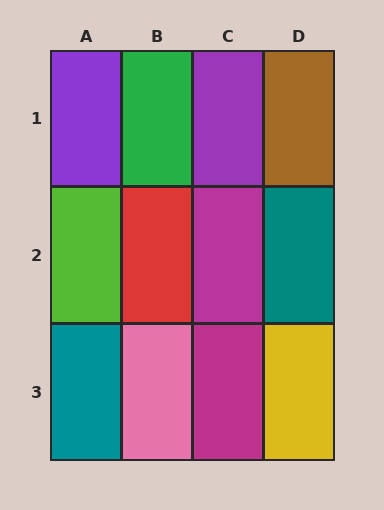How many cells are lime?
1 cell is lime.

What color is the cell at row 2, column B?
Red.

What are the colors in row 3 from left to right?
Teal, pink, magenta, yellow.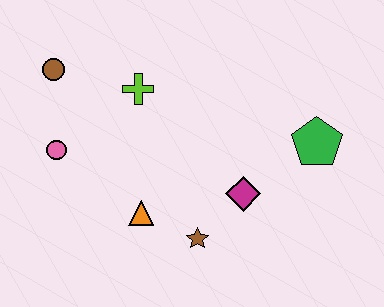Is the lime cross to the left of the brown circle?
No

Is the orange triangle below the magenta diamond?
Yes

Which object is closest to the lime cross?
The brown circle is closest to the lime cross.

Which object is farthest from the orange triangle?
The green pentagon is farthest from the orange triangle.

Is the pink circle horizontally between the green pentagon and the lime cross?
No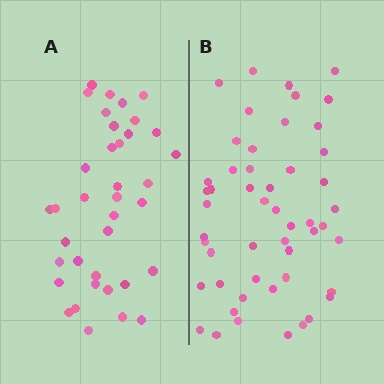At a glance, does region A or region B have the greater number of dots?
Region B (the right region) has more dots.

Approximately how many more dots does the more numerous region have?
Region B has approximately 15 more dots than region A.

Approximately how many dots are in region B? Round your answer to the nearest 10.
About 50 dots. (The exact count is 51, which rounds to 50.)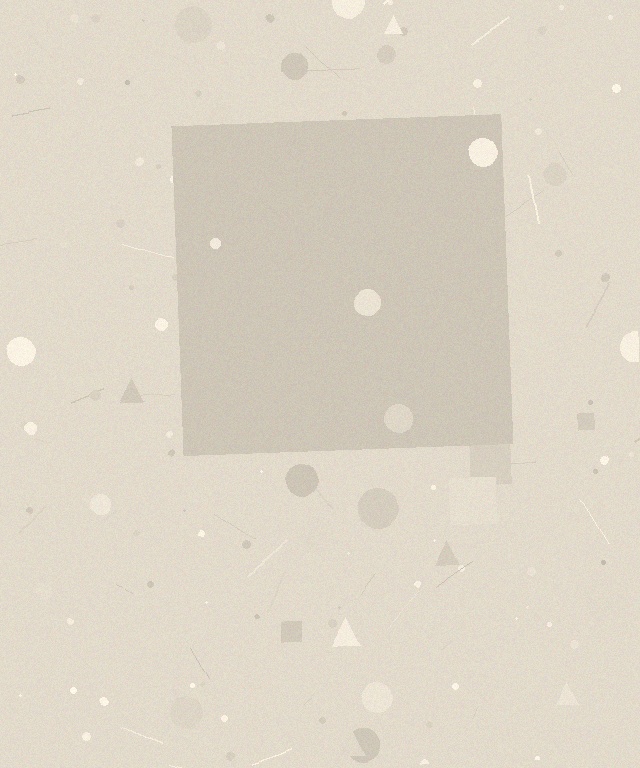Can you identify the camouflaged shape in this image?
The camouflaged shape is a square.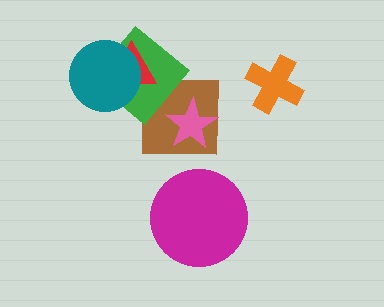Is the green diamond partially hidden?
Yes, it is partially covered by another shape.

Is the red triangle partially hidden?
Yes, it is partially covered by another shape.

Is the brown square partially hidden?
Yes, it is partially covered by another shape.